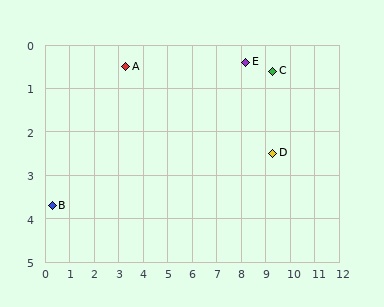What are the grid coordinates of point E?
Point E is at approximately (8.2, 0.4).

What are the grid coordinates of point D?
Point D is at approximately (9.3, 2.5).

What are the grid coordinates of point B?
Point B is at approximately (0.3, 3.7).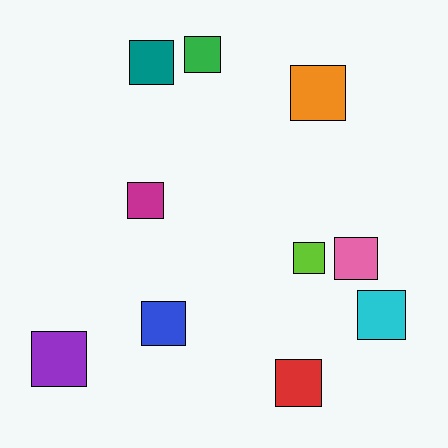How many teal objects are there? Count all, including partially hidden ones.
There is 1 teal object.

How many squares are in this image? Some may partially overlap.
There are 10 squares.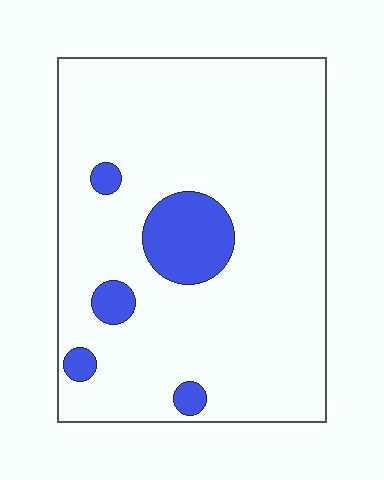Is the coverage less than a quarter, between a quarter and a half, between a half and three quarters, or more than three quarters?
Less than a quarter.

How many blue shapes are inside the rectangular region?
5.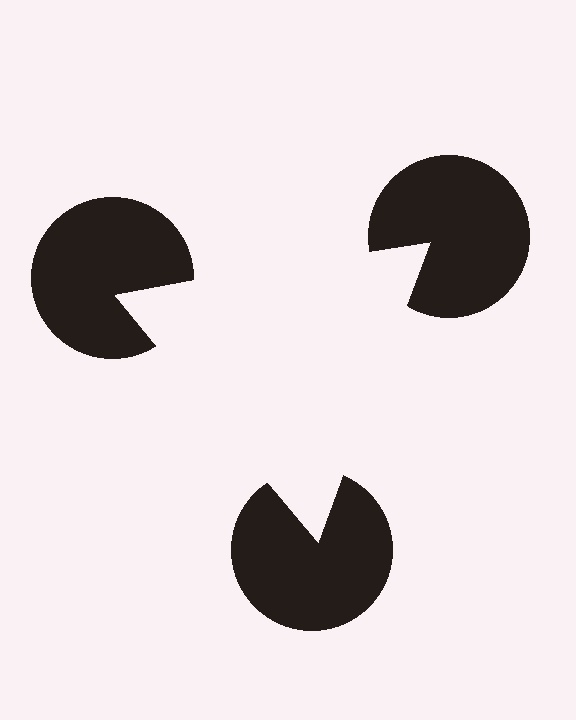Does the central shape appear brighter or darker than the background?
It typically appears slightly brighter than the background, even though no actual brightness change is drawn.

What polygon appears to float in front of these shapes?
An illusory triangle — its edges are inferred from the aligned wedge cuts in the pac-man discs, not physically drawn.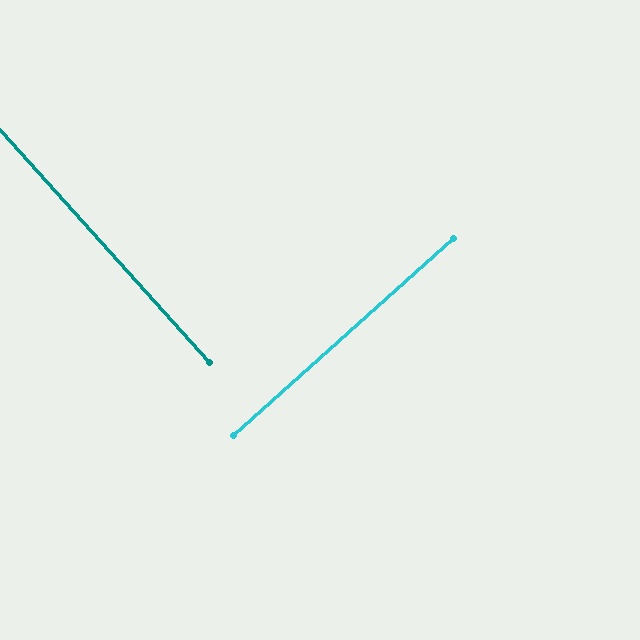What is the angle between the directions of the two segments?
Approximately 90 degrees.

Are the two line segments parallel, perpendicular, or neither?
Perpendicular — they meet at approximately 90°.